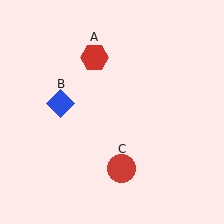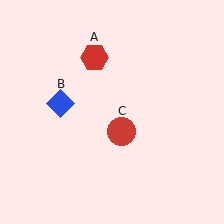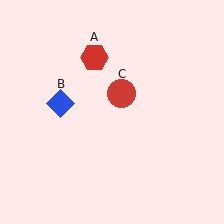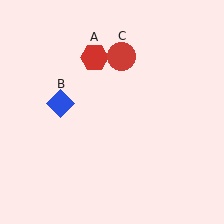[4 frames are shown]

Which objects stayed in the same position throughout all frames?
Red hexagon (object A) and blue diamond (object B) remained stationary.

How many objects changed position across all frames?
1 object changed position: red circle (object C).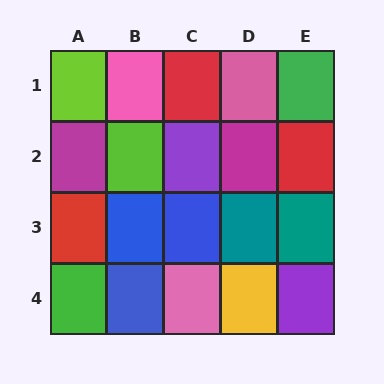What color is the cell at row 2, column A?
Magenta.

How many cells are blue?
3 cells are blue.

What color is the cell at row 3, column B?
Blue.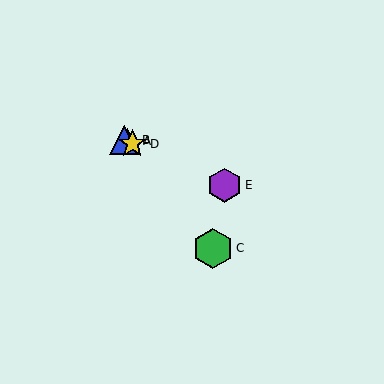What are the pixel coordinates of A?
Object A is at (127, 141).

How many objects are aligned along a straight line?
4 objects (A, B, D, E) are aligned along a straight line.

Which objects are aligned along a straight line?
Objects A, B, D, E are aligned along a straight line.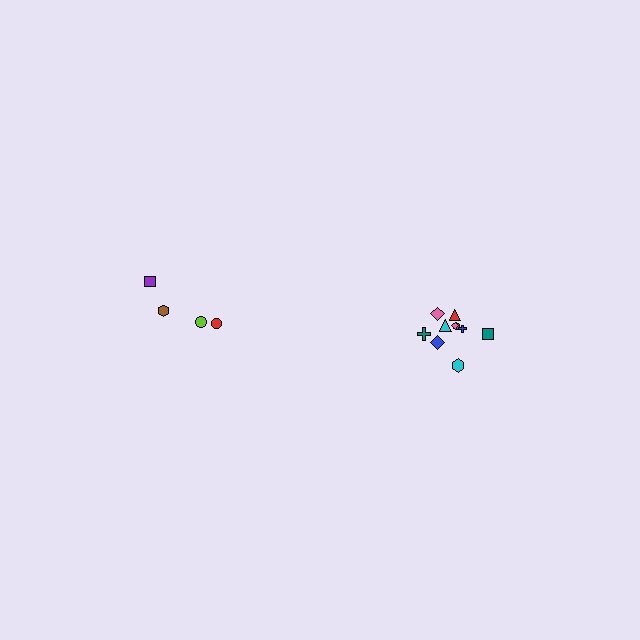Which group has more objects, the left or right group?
The right group.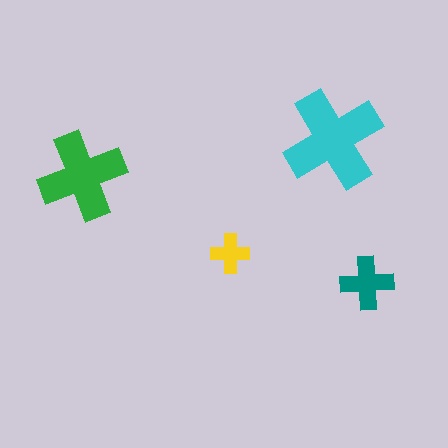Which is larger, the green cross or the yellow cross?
The green one.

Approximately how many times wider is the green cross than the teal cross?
About 1.5 times wider.